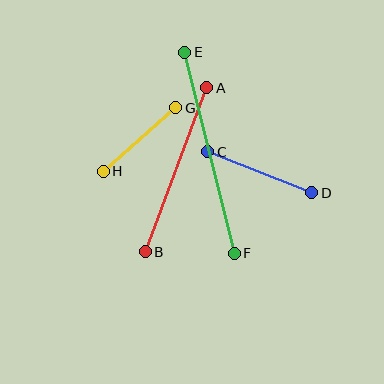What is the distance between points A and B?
The distance is approximately 175 pixels.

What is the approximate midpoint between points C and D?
The midpoint is at approximately (260, 172) pixels.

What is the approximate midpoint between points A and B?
The midpoint is at approximately (176, 170) pixels.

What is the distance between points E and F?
The distance is approximately 207 pixels.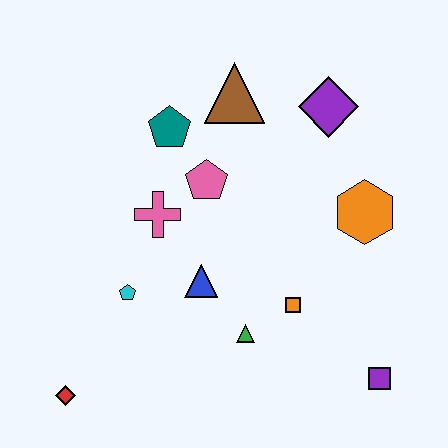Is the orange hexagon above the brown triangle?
No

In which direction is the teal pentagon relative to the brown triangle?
The teal pentagon is to the left of the brown triangle.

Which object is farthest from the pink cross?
The purple square is farthest from the pink cross.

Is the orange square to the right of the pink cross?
Yes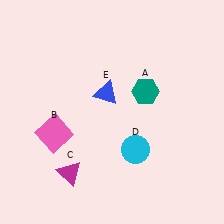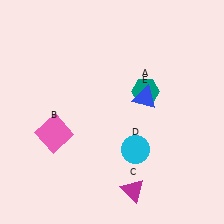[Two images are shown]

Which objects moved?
The objects that moved are: the magenta triangle (C), the blue triangle (E).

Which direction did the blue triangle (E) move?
The blue triangle (E) moved right.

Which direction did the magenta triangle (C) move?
The magenta triangle (C) moved right.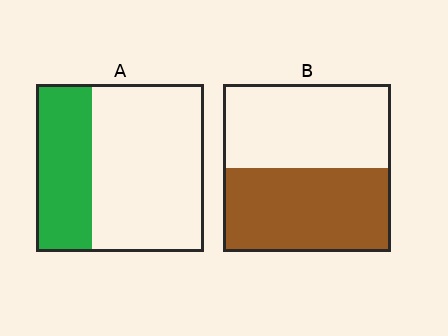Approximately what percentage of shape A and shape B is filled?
A is approximately 35% and B is approximately 50%.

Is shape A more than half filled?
No.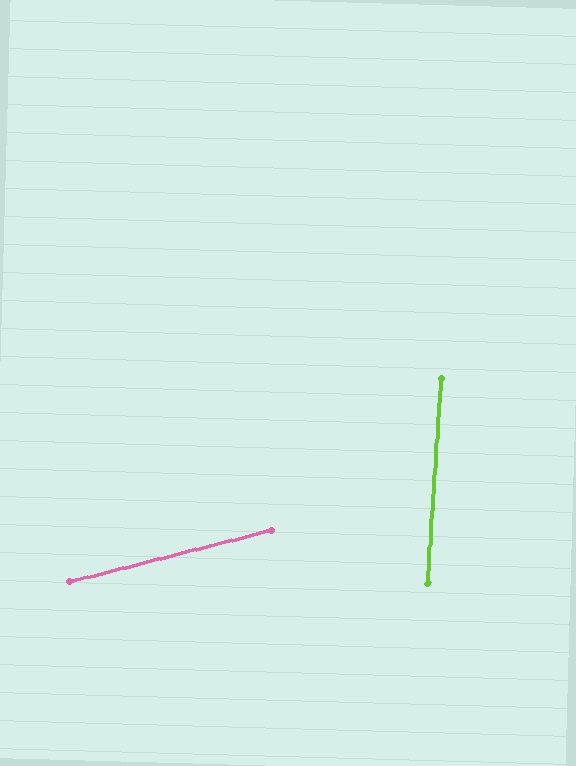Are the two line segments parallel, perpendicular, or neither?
Neither parallel nor perpendicular — they differ by about 72°.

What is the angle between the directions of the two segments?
Approximately 72 degrees.